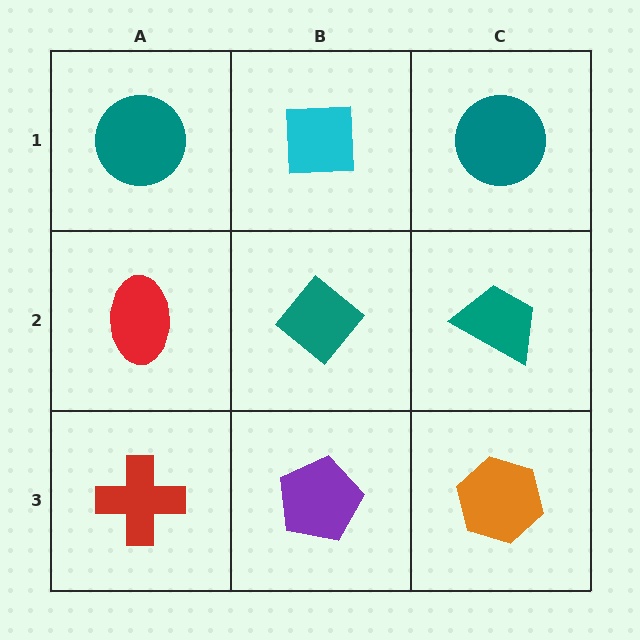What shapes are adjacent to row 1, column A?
A red ellipse (row 2, column A), a cyan square (row 1, column B).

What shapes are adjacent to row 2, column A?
A teal circle (row 1, column A), a red cross (row 3, column A), a teal diamond (row 2, column B).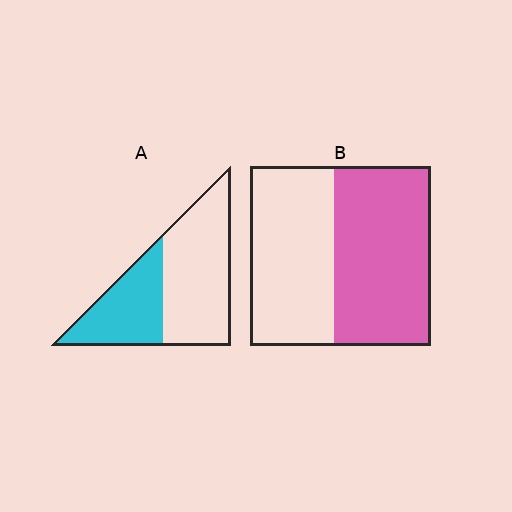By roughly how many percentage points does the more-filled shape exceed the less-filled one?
By roughly 15 percentage points (B over A).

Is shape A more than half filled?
No.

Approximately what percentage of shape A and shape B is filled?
A is approximately 40% and B is approximately 55%.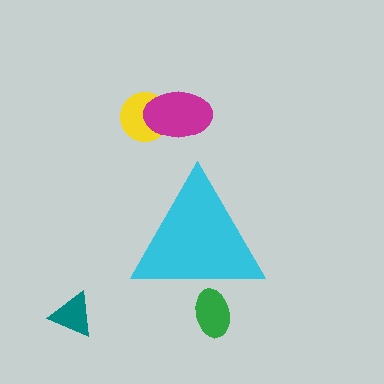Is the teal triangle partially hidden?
No, the teal triangle is fully visible.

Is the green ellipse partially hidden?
Yes, the green ellipse is partially hidden behind the cyan triangle.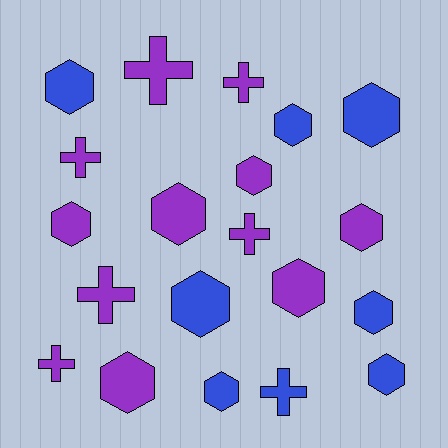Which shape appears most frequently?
Hexagon, with 13 objects.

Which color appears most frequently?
Purple, with 12 objects.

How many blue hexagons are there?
There are 7 blue hexagons.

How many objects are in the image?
There are 20 objects.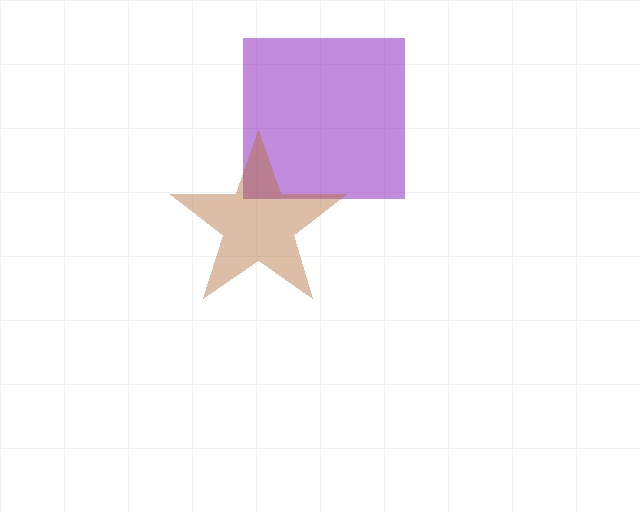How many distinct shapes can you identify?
There are 2 distinct shapes: a purple square, a brown star.